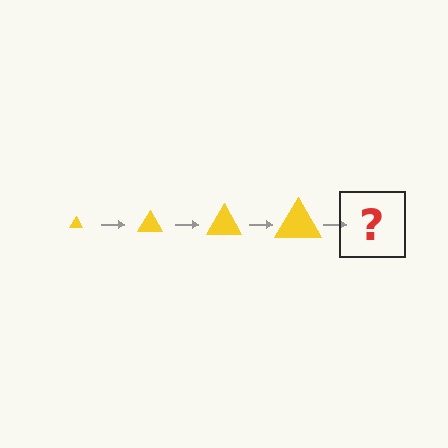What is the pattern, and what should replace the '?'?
The pattern is that the triangle gets progressively larger each step. The '?' should be a yellow triangle, larger than the previous one.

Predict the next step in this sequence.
The next step is a yellow triangle, larger than the previous one.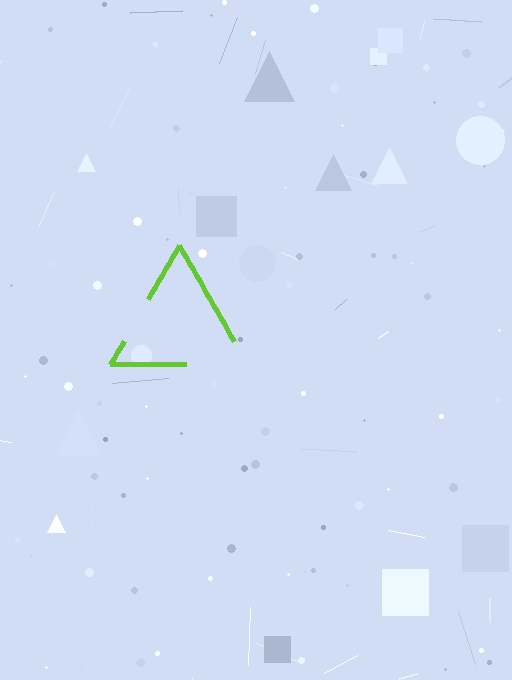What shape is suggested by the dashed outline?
The dashed outline suggests a triangle.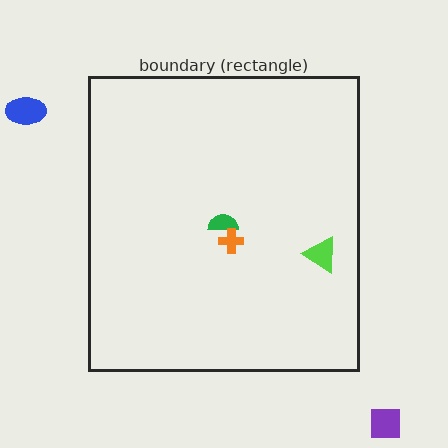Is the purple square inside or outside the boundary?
Outside.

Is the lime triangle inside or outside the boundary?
Inside.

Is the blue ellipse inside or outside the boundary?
Outside.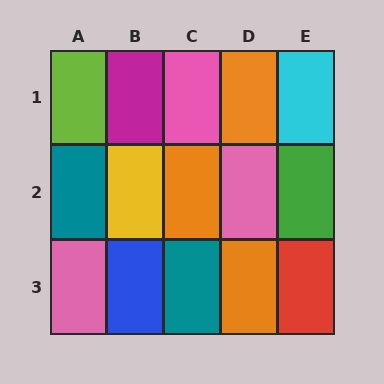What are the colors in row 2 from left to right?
Teal, yellow, orange, pink, green.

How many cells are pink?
3 cells are pink.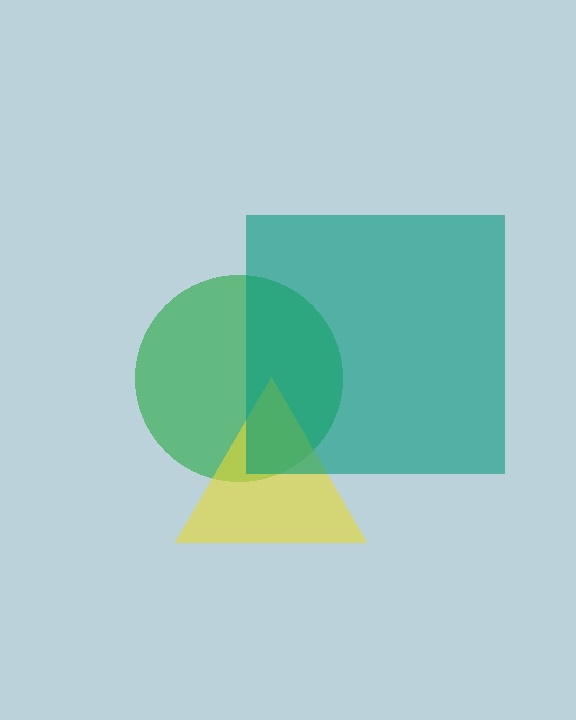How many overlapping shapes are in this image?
There are 3 overlapping shapes in the image.